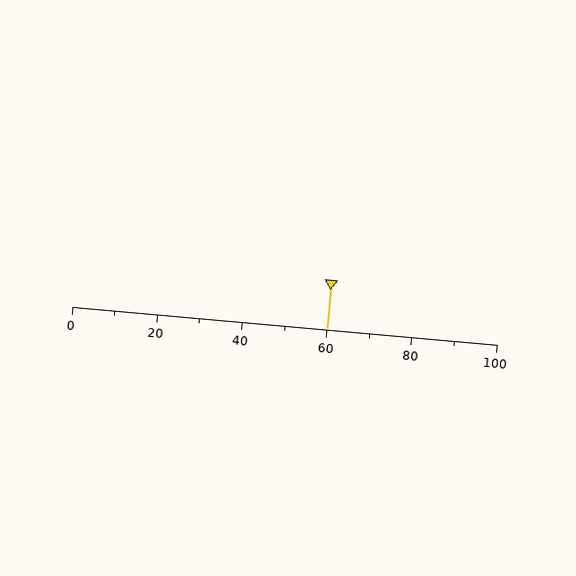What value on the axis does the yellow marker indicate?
The marker indicates approximately 60.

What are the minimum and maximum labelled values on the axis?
The axis runs from 0 to 100.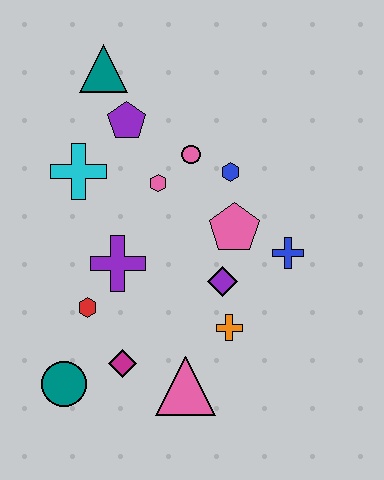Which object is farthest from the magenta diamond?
The teal triangle is farthest from the magenta diamond.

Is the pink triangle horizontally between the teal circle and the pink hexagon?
No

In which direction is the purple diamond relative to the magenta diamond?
The purple diamond is to the right of the magenta diamond.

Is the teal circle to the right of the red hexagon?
No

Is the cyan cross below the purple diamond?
No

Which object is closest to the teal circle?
The magenta diamond is closest to the teal circle.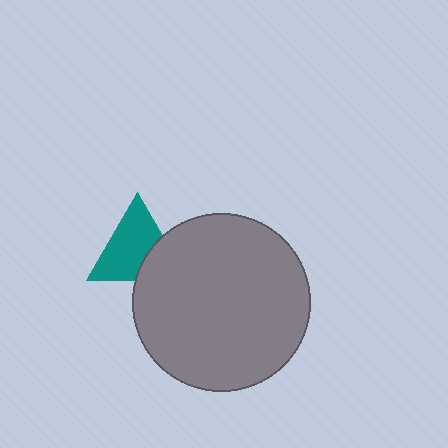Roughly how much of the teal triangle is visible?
Most of it is visible (roughly 70%).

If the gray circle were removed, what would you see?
You would see the complete teal triangle.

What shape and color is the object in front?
The object in front is a gray circle.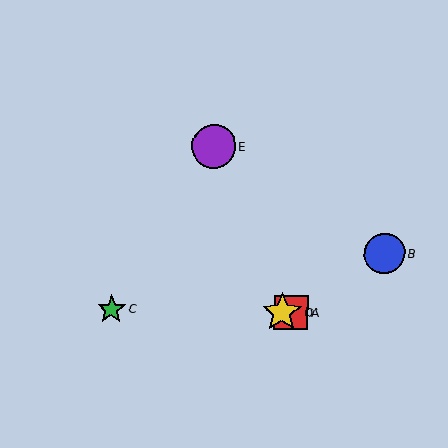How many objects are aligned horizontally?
3 objects (A, C, D) are aligned horizontally.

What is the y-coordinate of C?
Object C is at y≈309.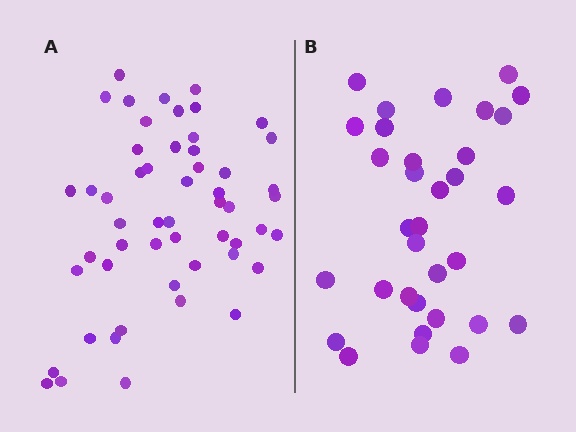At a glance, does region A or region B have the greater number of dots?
Region A (the left region) has more dots.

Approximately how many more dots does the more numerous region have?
Region A has approximately 20 more dots than region B.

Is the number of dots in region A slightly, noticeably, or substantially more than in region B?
Region A has substantially more. The ratio is roughly 1.6 to 1.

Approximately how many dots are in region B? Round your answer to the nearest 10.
About 30 dots. (The exact count is 33, which rounds to 30.)